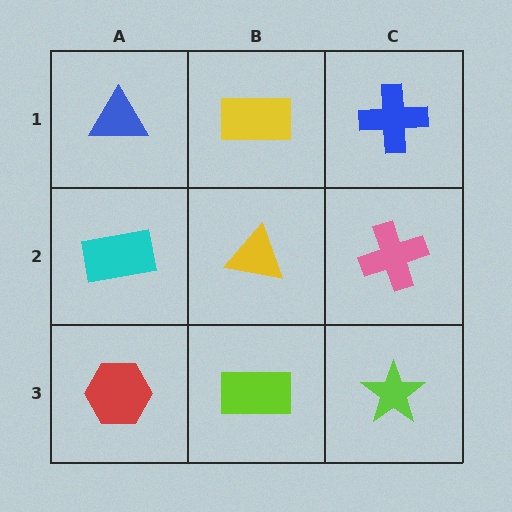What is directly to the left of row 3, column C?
A lime rectangle.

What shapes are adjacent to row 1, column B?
A yellow triangle (row 2, column B), a blue triangle (row 1, column A), a blue cross (row 1, column C).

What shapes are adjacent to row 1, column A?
A cyan rectangle (row 2, column A), a yellow rectangle (row 1, column B).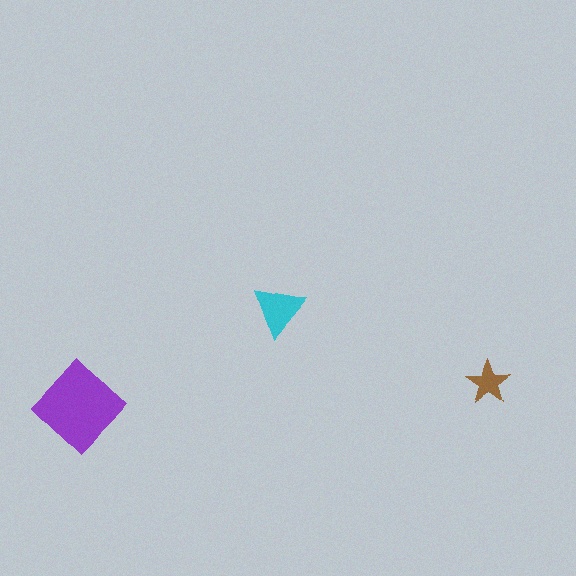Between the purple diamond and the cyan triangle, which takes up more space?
The purple diamond.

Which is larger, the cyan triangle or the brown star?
The cyan triangle.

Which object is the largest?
The purple diamond.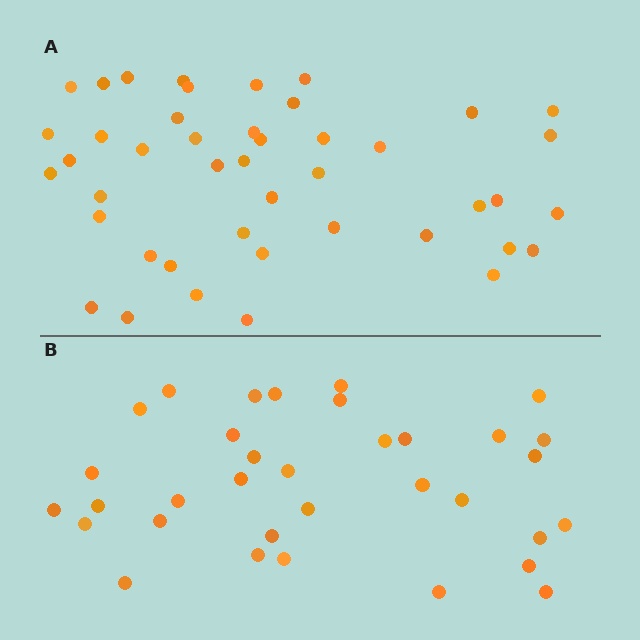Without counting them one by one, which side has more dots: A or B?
Region A (the top region) has more dots.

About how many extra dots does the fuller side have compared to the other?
Region A has roughly 10 or so more dots than region B.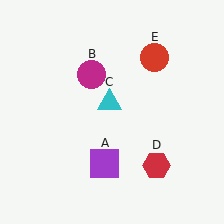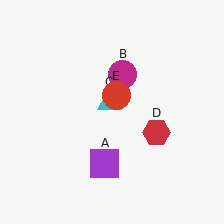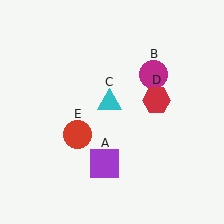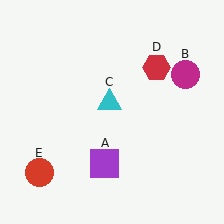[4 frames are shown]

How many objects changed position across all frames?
3 objects changed position: magenta circle (object B), red hexagon (object D), red circle (object E).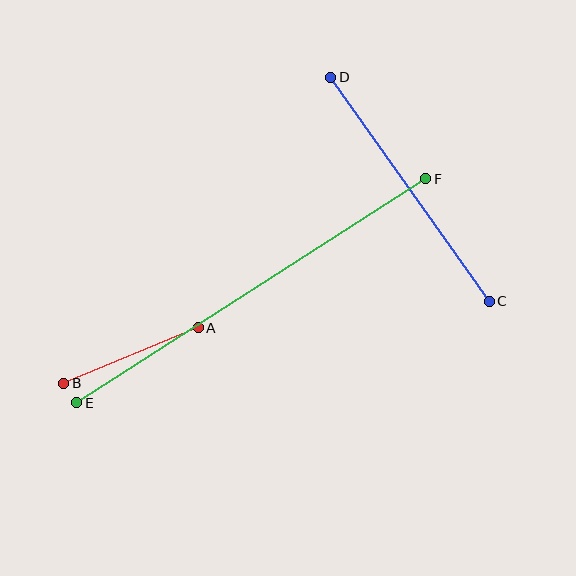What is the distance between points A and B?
The distance is approximately 146 pixels.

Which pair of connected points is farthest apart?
Points E and F are farthest apart.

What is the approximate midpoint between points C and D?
The midpoint is at approximately (410, 189) pixels.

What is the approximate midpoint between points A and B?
The midpoint is at approximately (131, 355) pixels.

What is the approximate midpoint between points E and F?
The midpoint is at approximately (251, 291) pixels.